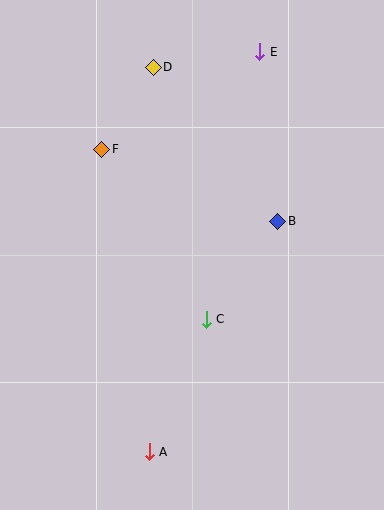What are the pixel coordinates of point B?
Point B is at (278, 221).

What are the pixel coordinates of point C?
Point C is at (206, 319).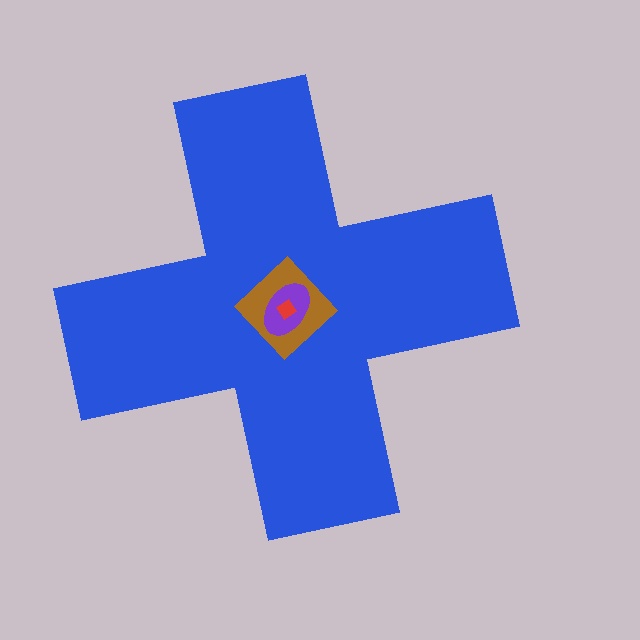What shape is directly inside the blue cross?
The brown diamond.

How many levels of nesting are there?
4.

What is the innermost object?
The red diamond.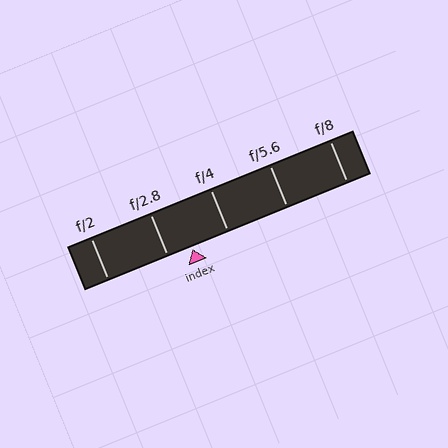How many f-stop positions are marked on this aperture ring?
There are 5 f-stop positions marked.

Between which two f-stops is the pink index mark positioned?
The index mark is between f/2.8 and f/4.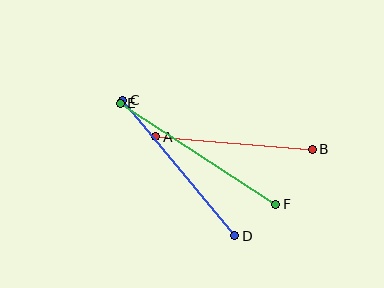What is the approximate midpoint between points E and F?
The midpoint is at approximately (198, 154) pixels.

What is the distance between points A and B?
The distance is approximately 157 pixels.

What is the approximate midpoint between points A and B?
The midpoint is at approximately (234, 143) pixels.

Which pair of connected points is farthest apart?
Points E and F are farthest apart.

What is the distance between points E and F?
The distance is approximately 186 pixels.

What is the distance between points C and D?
The distance is approximately 176 pixels.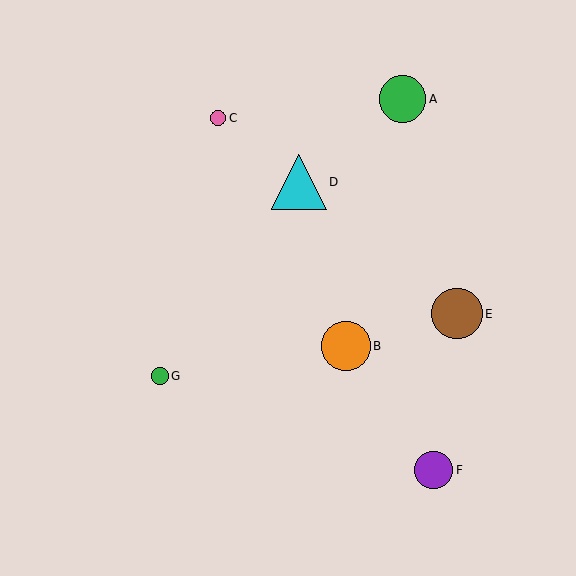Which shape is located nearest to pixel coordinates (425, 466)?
The purple circle (labeled F) at (434, 470) is nearest to that location.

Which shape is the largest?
The cyan triangle (labeled D) is the largest.